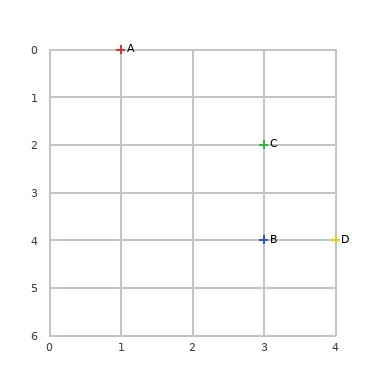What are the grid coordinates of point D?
Point D is at grid coordinates (4, 4).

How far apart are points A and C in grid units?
Points A and C are 2 columns and 2 rows apart (about 2.8 grid units diagonally).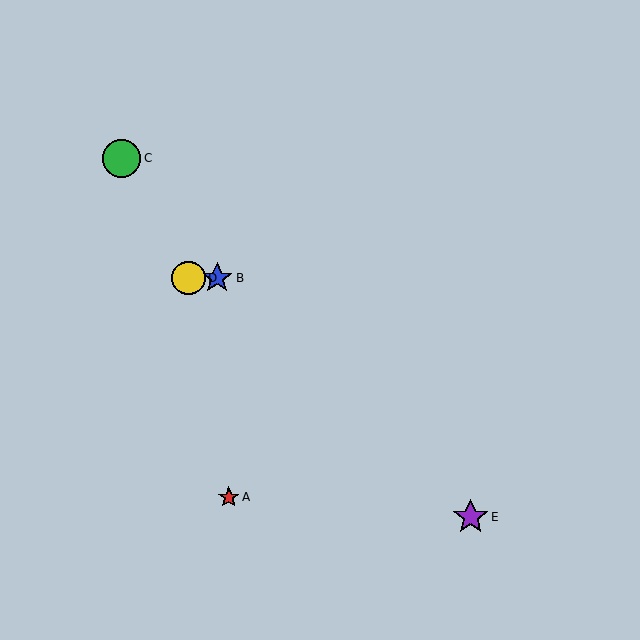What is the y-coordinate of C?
Object C is at y≈158.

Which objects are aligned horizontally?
Objects B, D are aligned horizontally.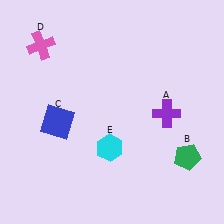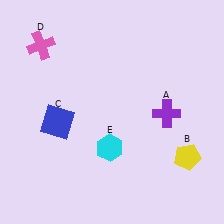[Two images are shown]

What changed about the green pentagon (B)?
In Image 1, B is green. In Image 2, it changed to yellow.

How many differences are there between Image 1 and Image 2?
There is 1 difference between the two images.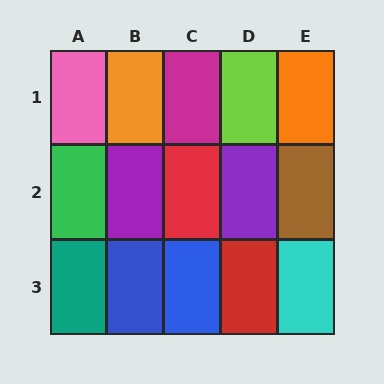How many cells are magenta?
1 cell is magenta.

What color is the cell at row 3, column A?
Teal.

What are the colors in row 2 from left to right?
Green, purple, red, purple, brown.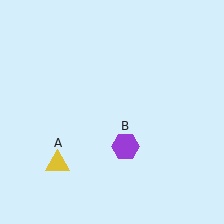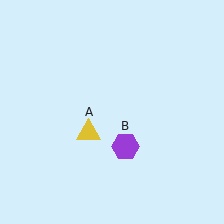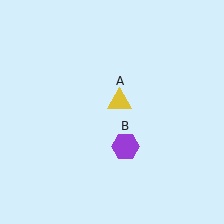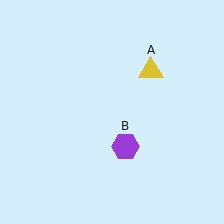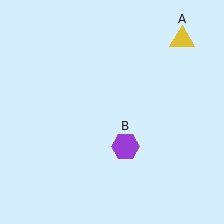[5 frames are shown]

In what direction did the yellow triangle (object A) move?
The yellow triangle (object A) moved up and to the right.